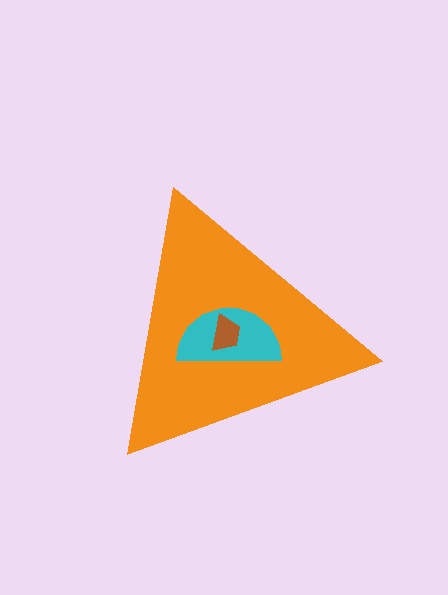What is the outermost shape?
The orange triangle.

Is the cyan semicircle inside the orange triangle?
Yes.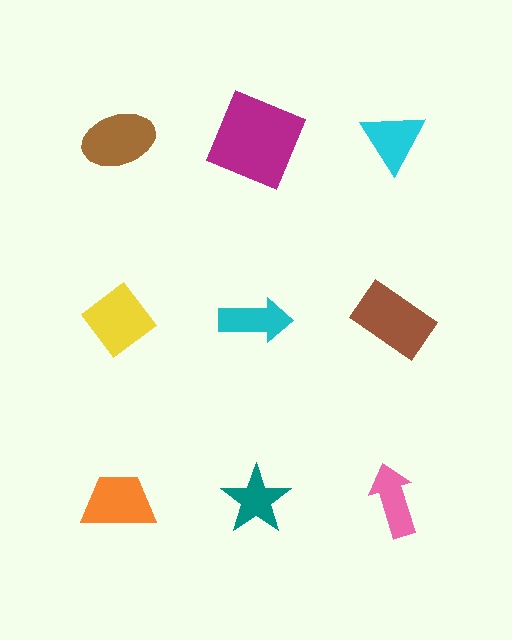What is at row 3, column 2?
A teal star.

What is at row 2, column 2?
A cyan arrow.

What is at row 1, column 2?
A magenta square.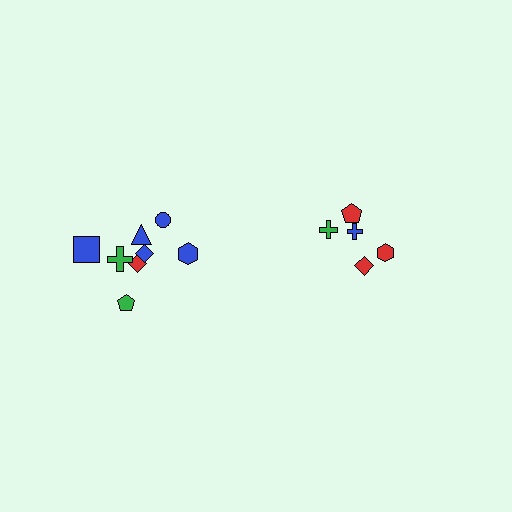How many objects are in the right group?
There are 5 objects.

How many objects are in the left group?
There are 8 objects.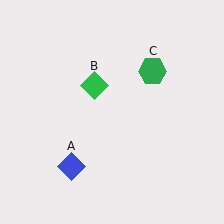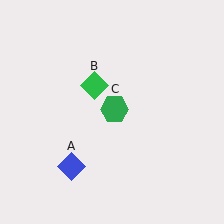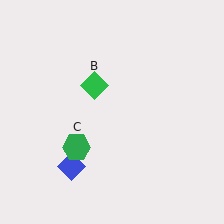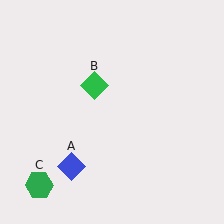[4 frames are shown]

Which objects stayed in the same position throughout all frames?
Blue diamond (object A) and green diamond (object B) remained stationary.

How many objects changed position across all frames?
1 object changed position: green hexagon (object C).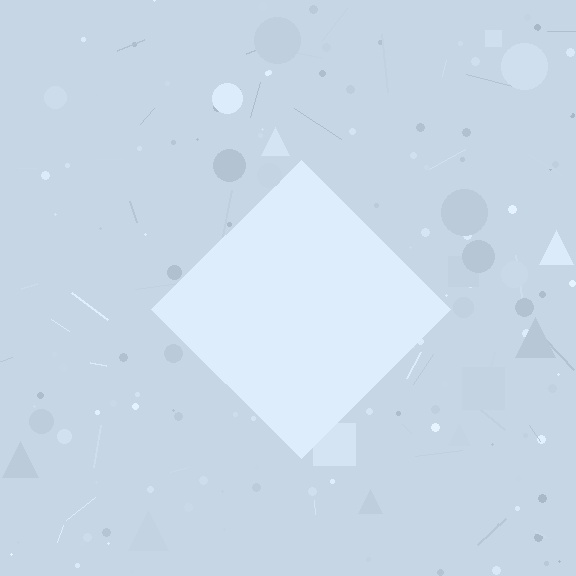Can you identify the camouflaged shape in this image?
The camouflaged shape is a diamond.